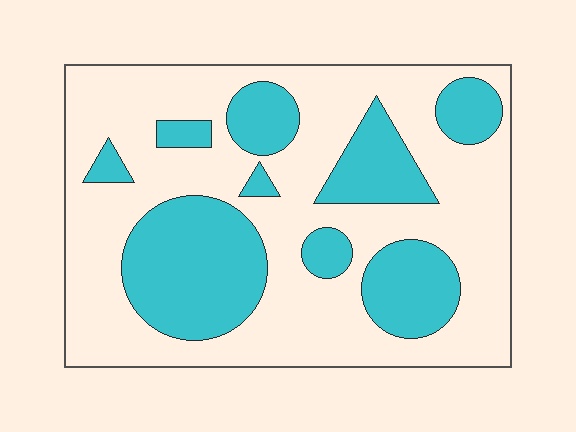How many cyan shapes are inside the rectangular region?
9.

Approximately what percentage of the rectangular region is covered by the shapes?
Approximately 35%.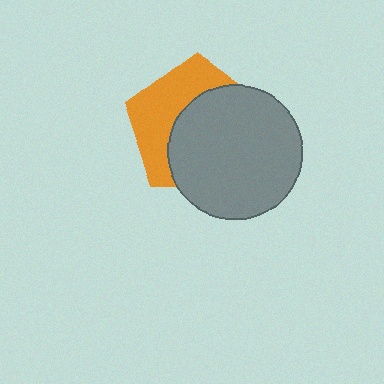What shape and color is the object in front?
The object in front is a gray circle.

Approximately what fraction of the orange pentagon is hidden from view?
Roughly 58% of the orange pentagon is hidden behind the gray circle.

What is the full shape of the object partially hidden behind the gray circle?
The partially hidden object is an orange pentagon.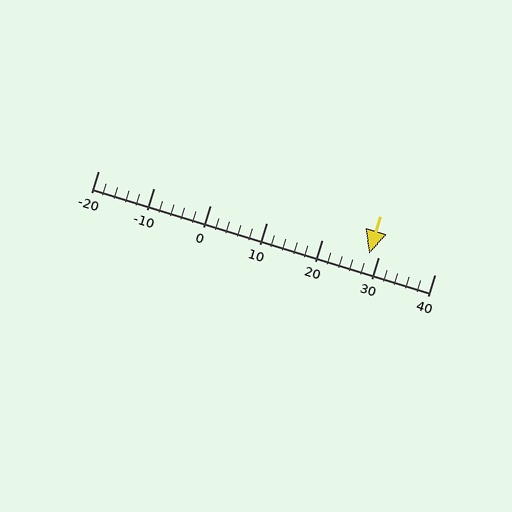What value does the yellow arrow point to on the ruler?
The yellow arrow points to approximately 28.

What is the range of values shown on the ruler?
The ruler shows values from -20 to 40.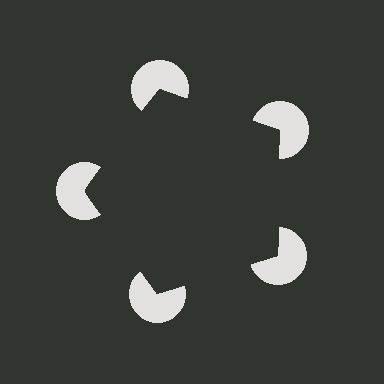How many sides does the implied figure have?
5 sides.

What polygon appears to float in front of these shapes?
An illusory pentagon — its edges are inferred from the aligned wedge cuts in the pac-man discs, not physically drawn.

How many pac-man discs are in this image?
There are 5 — one at each vertex of the illusory pentagon.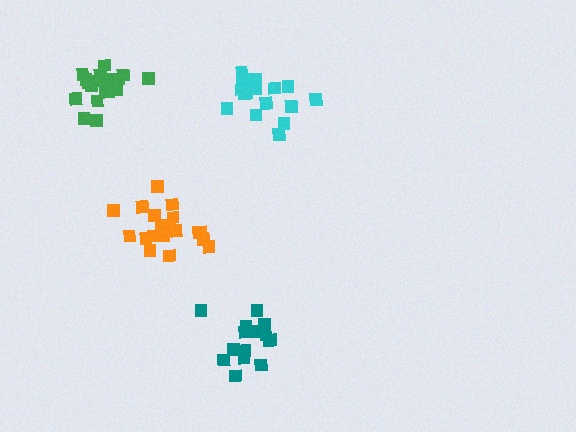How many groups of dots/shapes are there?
There are 4 groups.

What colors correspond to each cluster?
The clusters are colored: cyan, green, orange, teal.